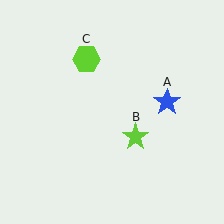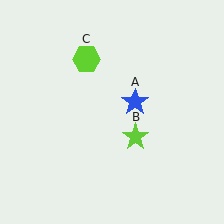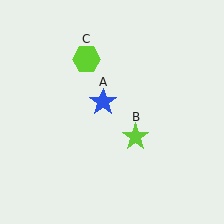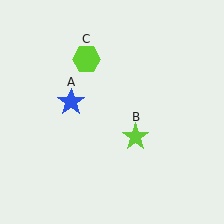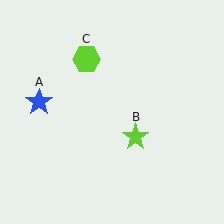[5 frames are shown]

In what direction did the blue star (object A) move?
The blue star (object A) moved left.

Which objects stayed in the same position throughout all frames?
Lime star (object B) and lime hexagon (object C) remained stationary.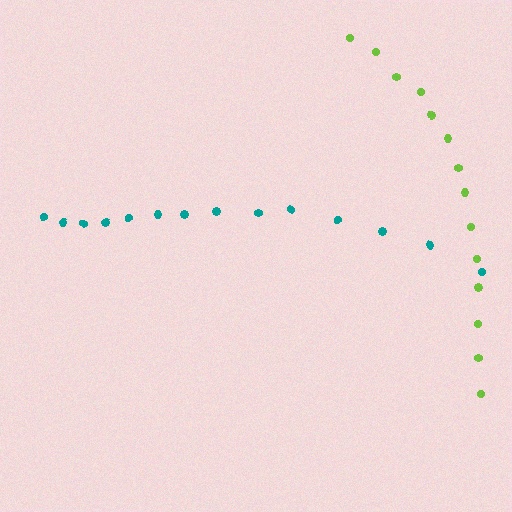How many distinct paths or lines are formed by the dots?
There are 2 distinct paths.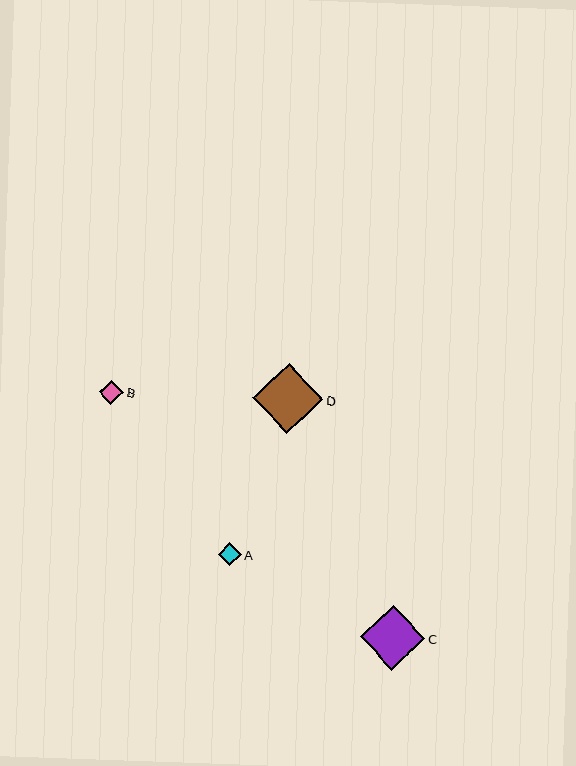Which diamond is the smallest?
Diamond A is the smallest with a size of approximately 23 pixels.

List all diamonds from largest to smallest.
From largest to smallest: D, C, B, A.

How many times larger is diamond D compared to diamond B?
Diamond D is approximately 2.9 times the size of diamond B.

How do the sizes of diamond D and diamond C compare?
Diamond D and diamond C are approximately the same size.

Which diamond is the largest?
Diamond D is the largest with a size of approximately 70 pixels.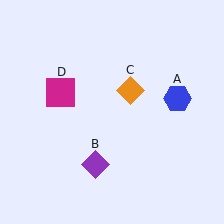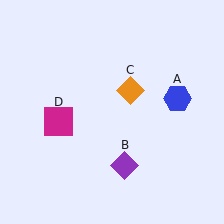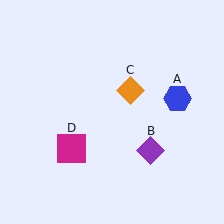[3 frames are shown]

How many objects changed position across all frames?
2 objects changed position: purple diamond (object B), magenta square (object D).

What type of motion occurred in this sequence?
The purple diamond (object B), magenta square (object D) rotated counterclockwise around the center of the scene.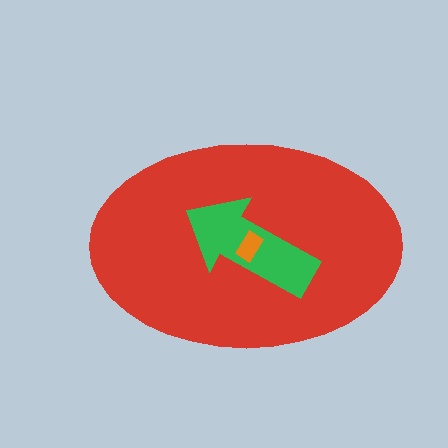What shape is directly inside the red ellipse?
The green arrow.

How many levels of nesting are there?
3.